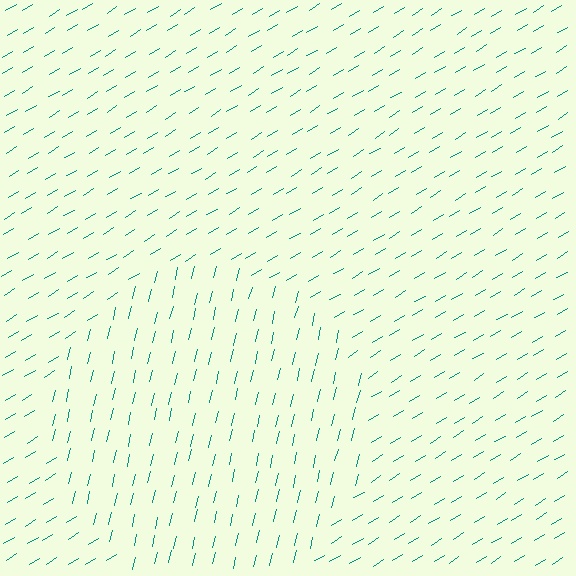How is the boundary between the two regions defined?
The boundary is defined purely by a change in line orientation (approximately 45 degrees difference). All lines are the same color and thickness.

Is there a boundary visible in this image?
Yes, there is a texture boundary formed by a change in line orientation.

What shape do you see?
I see a circle.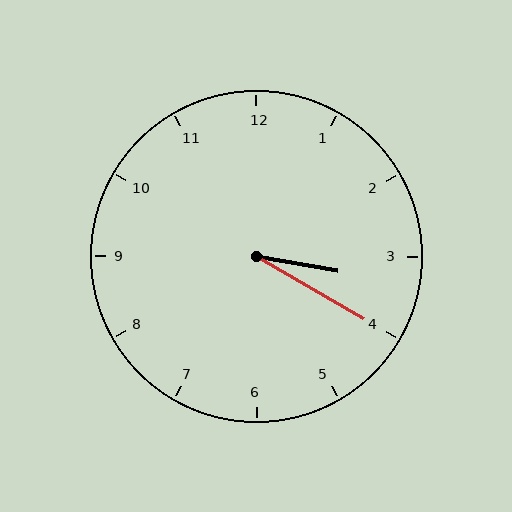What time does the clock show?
3:20.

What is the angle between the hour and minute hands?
Approximately 20 degrees.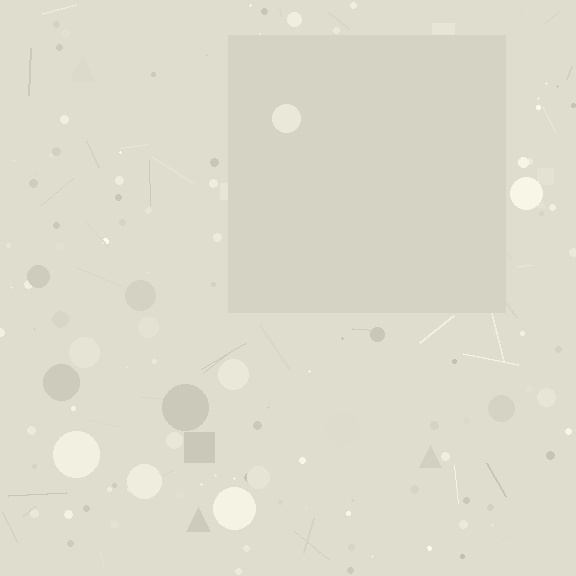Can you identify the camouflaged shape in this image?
The camouflaged shape is a square.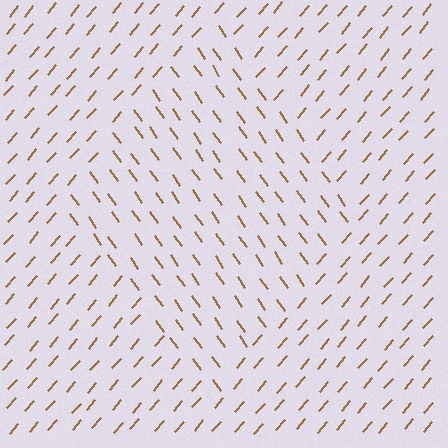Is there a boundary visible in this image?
Yes, there is a texture boundary formed by a change in line orientation.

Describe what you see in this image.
The image is filled with small brown line segments. A diamond region in the image has lines oriented differently from the surrounding lines, creating a visible texture boundary.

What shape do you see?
I see a diamond.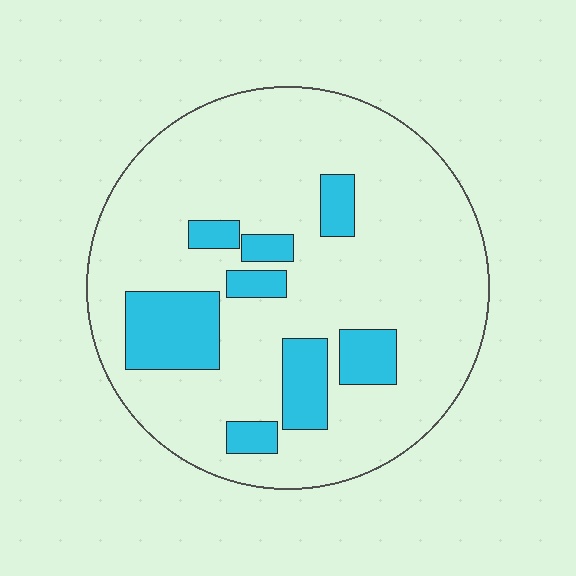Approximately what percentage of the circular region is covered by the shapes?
Approximately 20%.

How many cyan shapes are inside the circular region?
8.